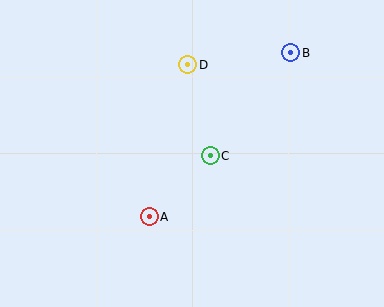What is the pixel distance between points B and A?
The distance between B and A is 217 pixels.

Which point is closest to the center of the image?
Point C at (210, 156) is closest to the center.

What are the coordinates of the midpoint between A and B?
The midpoint between A and B is at (220, 135).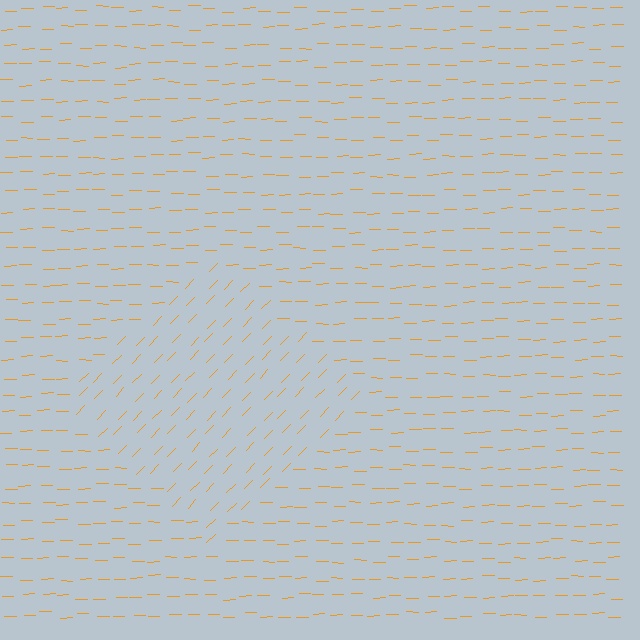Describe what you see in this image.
The image is filled with small orange line segments. A diamond region in the image has lines oriented differently from the surrounding lines, creating a visible texture boundary.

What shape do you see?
I see a diamond.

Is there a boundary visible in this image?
Yes, there is a texture boundary formed by a change in line orientation.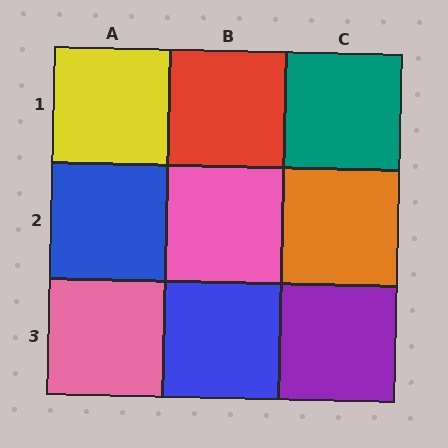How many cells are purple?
1 cell is purple.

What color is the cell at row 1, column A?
Yellow.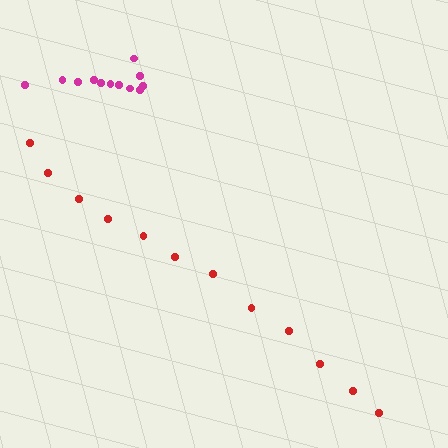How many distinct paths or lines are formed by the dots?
There are 2 distinct paths.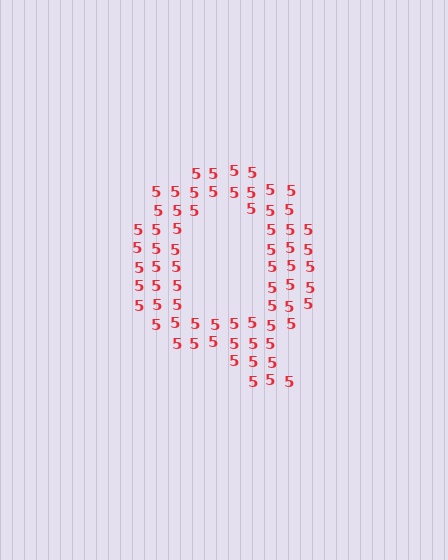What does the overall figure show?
The overall figure shows the letter Q.